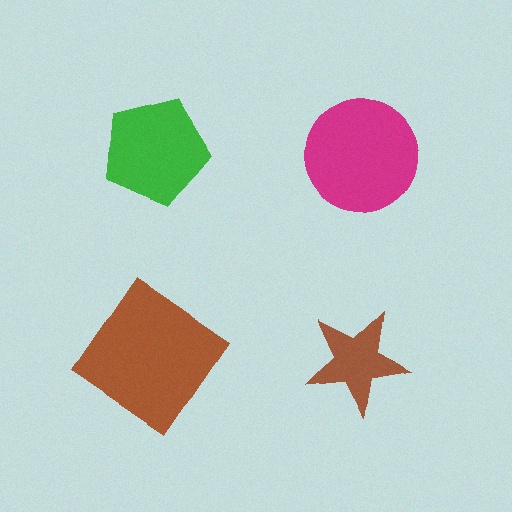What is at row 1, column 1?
A green pentagon.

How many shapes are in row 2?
2 shapes.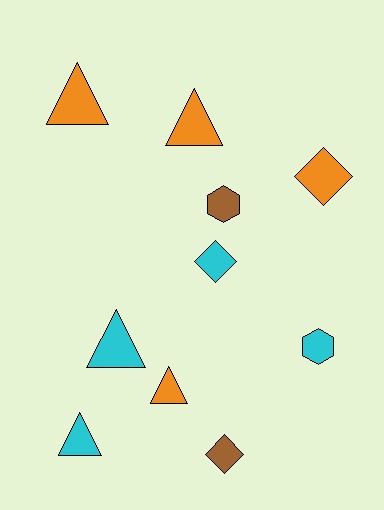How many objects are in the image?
There are 10 objects.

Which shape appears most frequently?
Triangle, with 5 objects.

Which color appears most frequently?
Cyan, with 4 objects.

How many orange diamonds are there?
There is 1 orange diamond.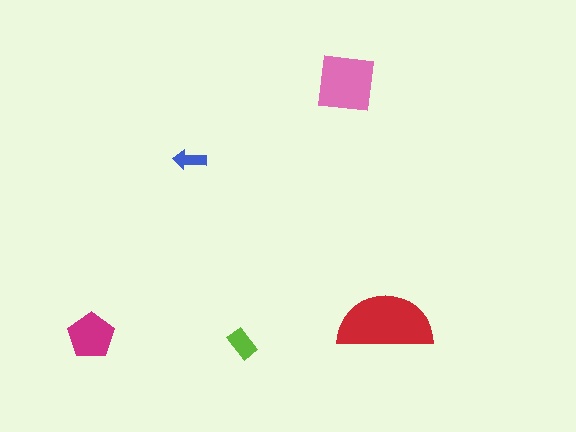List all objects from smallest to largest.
The blue arrow, the lime rectangle, the magenta pentagon, the pink square, the red semicircle.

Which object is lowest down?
The lime rectangle is bottommost.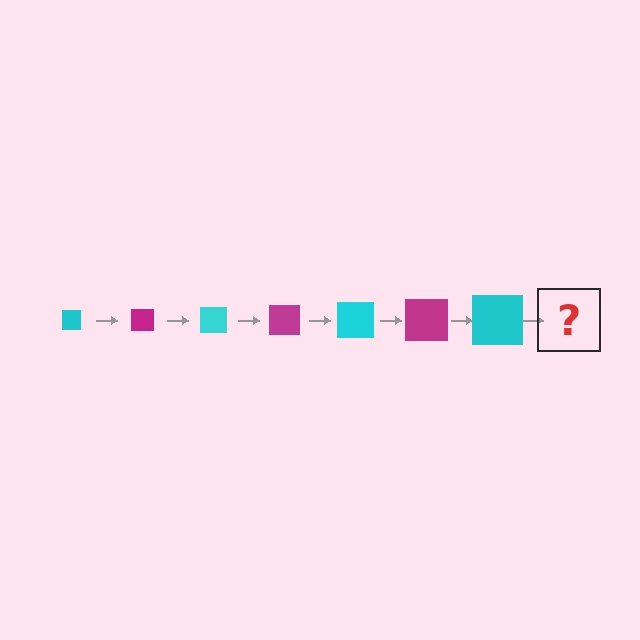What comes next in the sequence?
The next element should be a magenta square, larger than the previous one.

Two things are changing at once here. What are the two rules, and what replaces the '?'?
The two rules are that the square grows larger each step and the color cycles through cyan and magenta. The '?' should be a magenta square, larger than the previous one.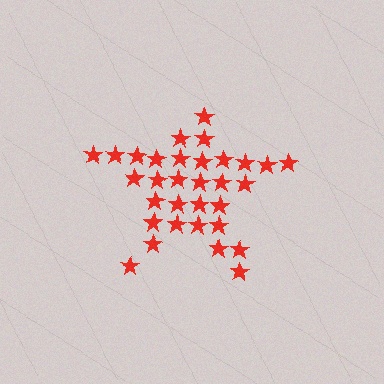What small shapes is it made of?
It is made of small stars.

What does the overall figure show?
The overall figure shows a star.